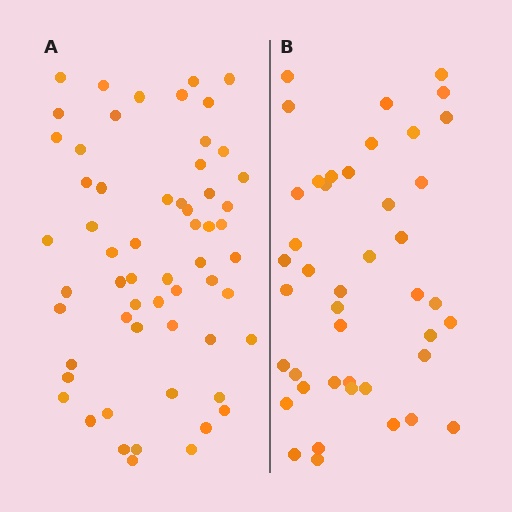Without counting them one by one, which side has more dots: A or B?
Region A (the left region) has more dots.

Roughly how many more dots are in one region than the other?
Region A has approximately 15 more dots than region B.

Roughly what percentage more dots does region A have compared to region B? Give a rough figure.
About 35% more.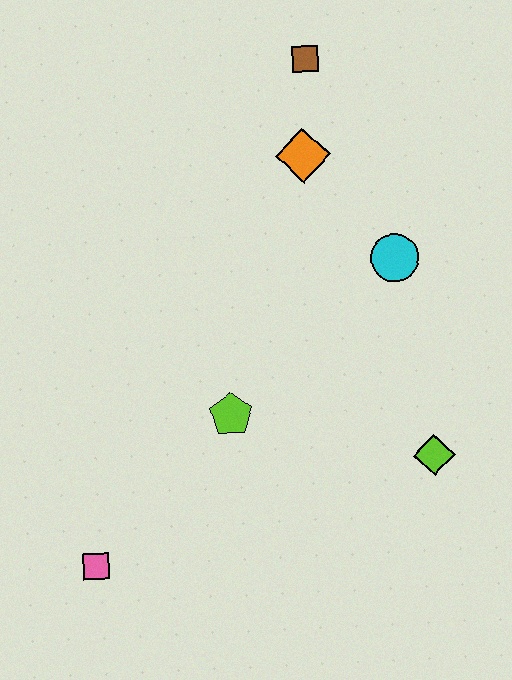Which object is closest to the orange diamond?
The brown square is closest to the orange diamond.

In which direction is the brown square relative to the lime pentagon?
The brown square is above the lime pentagon.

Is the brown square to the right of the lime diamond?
No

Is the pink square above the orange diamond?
No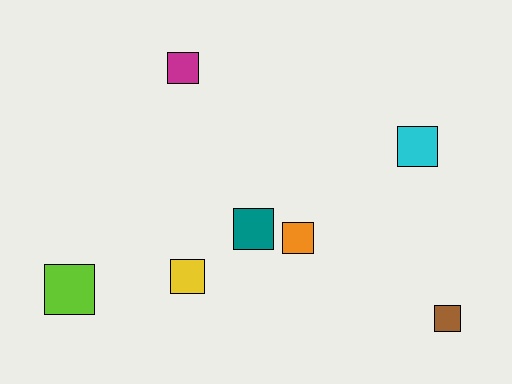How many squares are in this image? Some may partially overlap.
There are 7 squares.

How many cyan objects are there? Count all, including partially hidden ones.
There is 1 cyan object.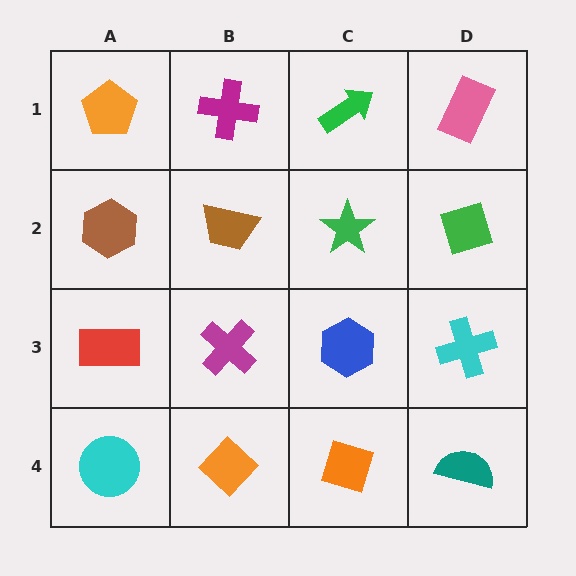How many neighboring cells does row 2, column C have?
4.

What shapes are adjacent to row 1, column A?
A brown hexagon (row 2, column A), a magenta cross (row 1, column B).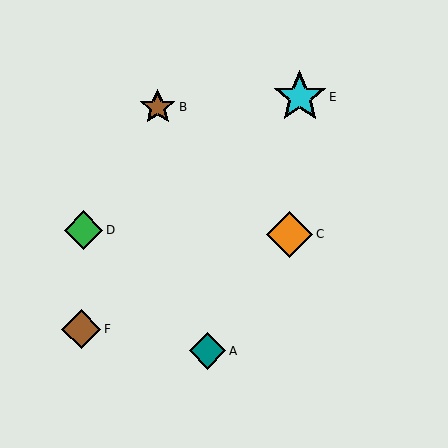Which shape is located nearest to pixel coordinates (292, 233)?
The orange diamond (labeled C) at (290, 234) is nearest to that location.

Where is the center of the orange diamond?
The center of the orange diamond is at (290, 234).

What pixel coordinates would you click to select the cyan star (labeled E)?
Click at (300, 97) to select the cyan star E.